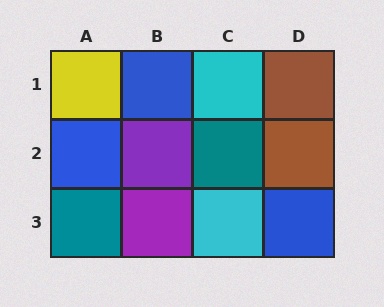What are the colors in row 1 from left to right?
Yellow, blue, cyan, brown.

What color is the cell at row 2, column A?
Blue.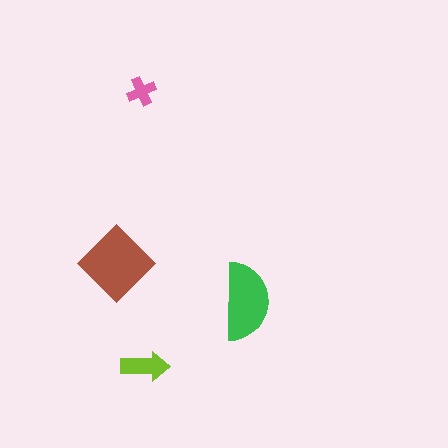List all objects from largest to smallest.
The brown diamond, the green semicircle, the lime arrow, the pink cross.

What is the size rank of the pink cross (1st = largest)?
4th.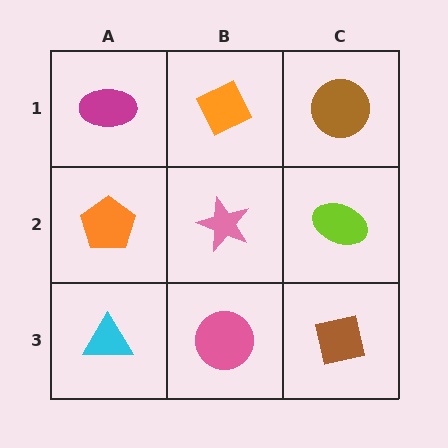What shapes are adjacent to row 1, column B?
A pink star (row 2, column B), a magenta ellipse (row 1, column A), a brown circle (row 1, column C).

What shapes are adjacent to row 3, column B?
A pink star (row 2, column B), a cyan triangle (row 3, column A), a brown square (row 3, column C).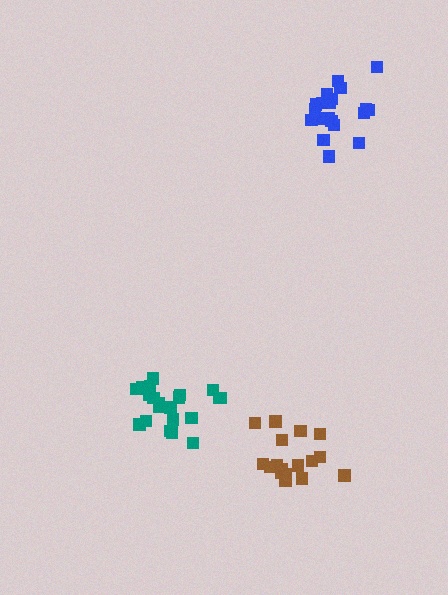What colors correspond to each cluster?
The clusters are colored: brown, teal, blue.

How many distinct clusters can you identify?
There are 3 distinct clusters.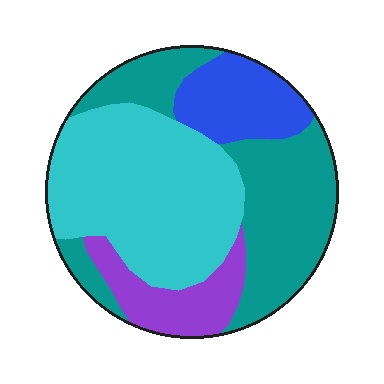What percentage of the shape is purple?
Purple covers 12% of the shape.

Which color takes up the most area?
Cyan, at roughly 40%.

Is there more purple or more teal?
Teal.